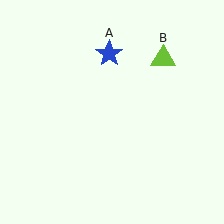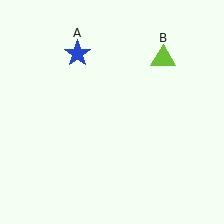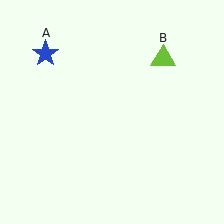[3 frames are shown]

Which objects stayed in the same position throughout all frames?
Lime triangle (object B) remained stationary.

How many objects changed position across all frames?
1 object changed position: blue star (object A).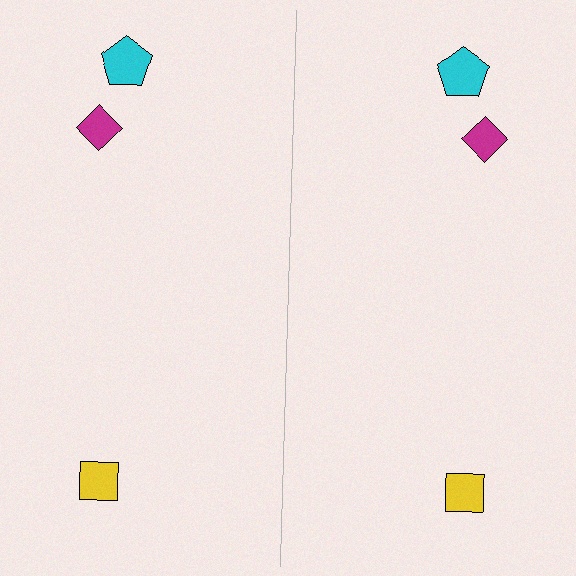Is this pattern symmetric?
Yes, this pattern has bilateral (reflection) symmetry.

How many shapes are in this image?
There are 6 shapes in this image.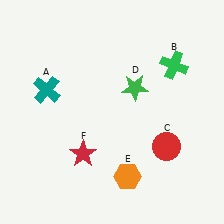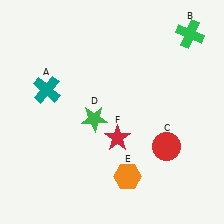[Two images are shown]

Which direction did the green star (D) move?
The green star (D) moved left.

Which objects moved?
The objects that moved are: the green cross (B), the green star (D), the red star (F).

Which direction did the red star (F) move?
The red star (F) moved right.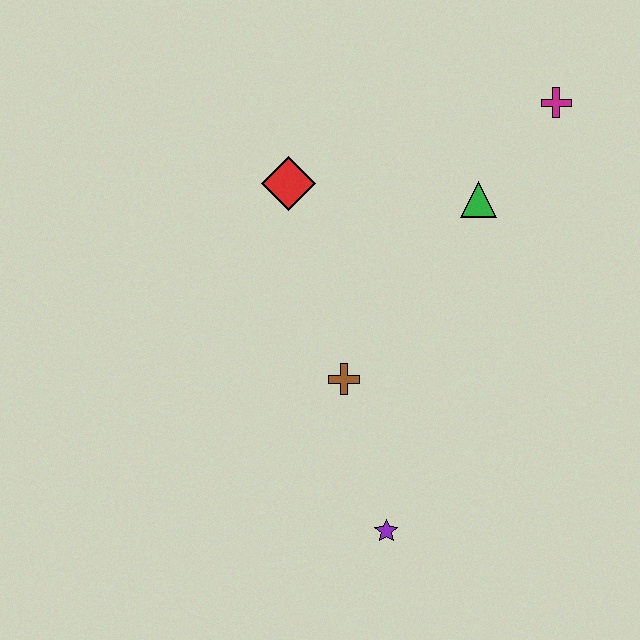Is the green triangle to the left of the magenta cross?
Yes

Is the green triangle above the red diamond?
No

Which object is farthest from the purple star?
The magenta cross is farthest from the purple star.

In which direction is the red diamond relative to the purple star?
The red diamond is above the purple star.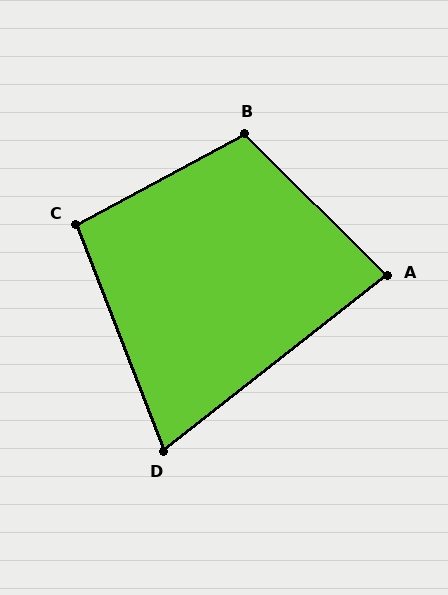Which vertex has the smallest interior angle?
D, at approximately 73 degrees.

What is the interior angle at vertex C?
Approximately 97 degrees (obtuse).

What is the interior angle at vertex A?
Approximately 83 degrees (acute).